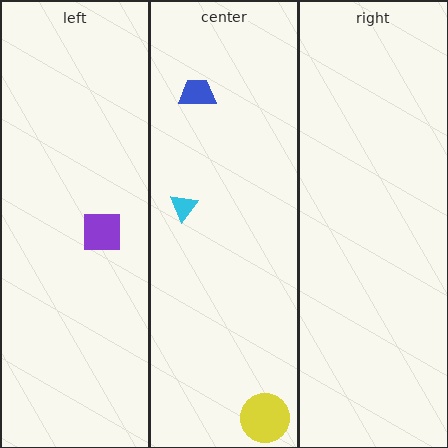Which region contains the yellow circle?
The center region.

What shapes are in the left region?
The purple square.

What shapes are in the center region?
The yellow circle, the blue trapezoid, the cyan triangle.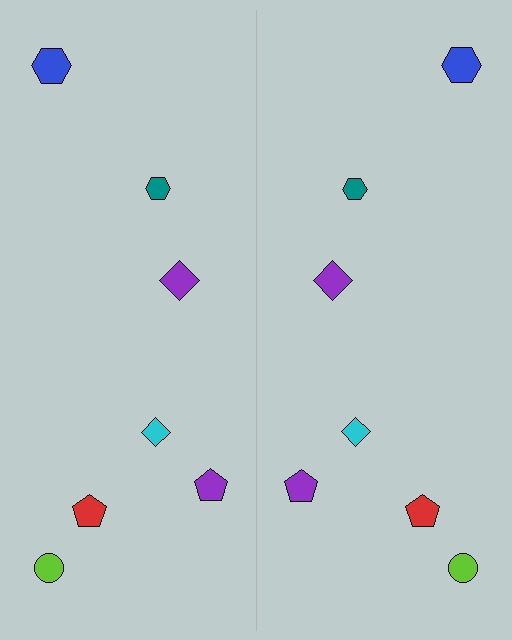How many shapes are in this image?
There are 14 shapes in this image.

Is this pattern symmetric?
Yes, this pattern has bilateral (reflection) symmetry.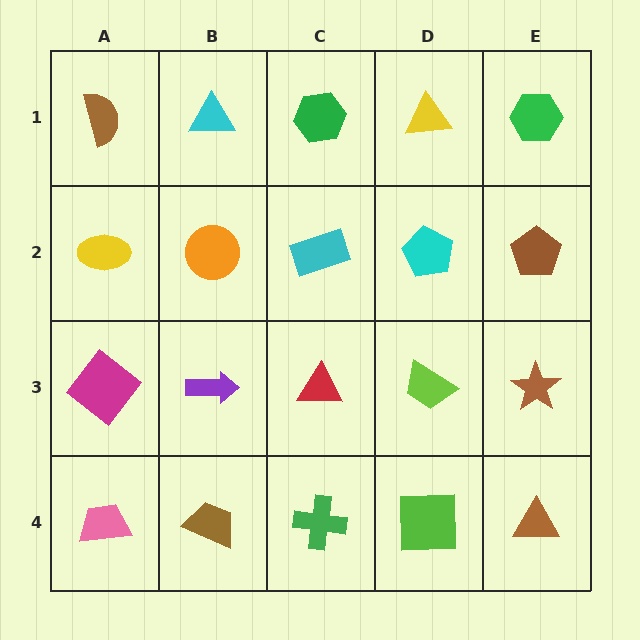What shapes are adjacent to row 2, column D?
A yellow triangle (row 1, column D), a lime trapezoid (row 3, column D), a cyan rectangle (row 2, column C), a brown pentagon (row 2, column E).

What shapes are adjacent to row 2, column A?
A brown semicircle (row 1, column A), a magenta diamond (row 3, column A), an orange circle (row 2, column B).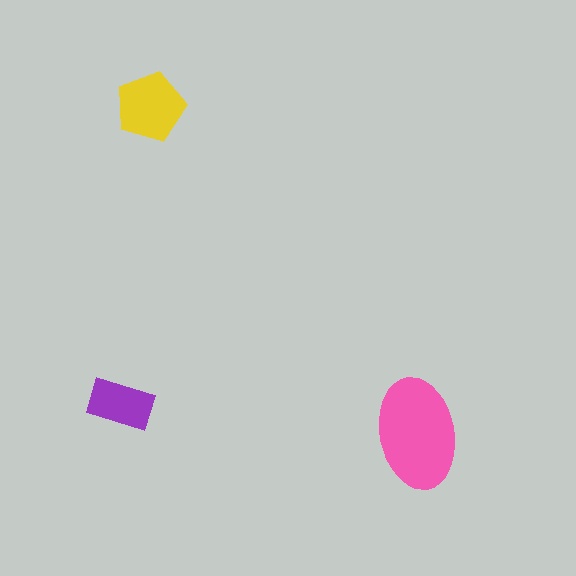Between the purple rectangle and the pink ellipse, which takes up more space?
The pink ellipse.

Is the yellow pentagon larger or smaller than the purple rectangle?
Larger.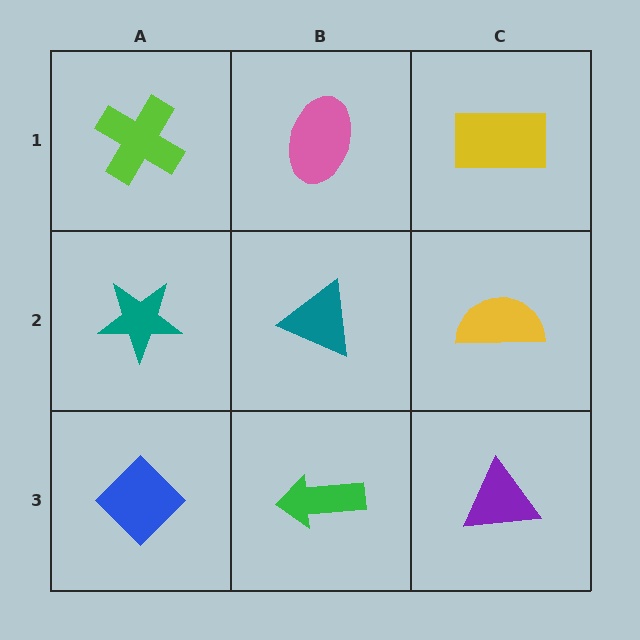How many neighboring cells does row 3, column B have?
3.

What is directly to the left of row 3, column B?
A blue diamond.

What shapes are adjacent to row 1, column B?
A teal triangle (row 2, column B), a lime cross (row 1, column A), a yellow rectangle (row 1, column C).